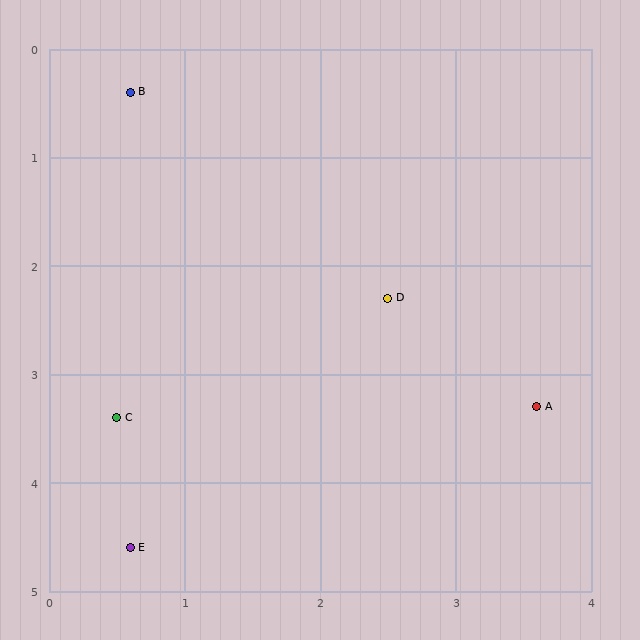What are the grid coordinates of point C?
Point C is at approximately (0.5, 3.4).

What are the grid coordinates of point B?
Point B is at approximately (0.6, 0.4).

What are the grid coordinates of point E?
Point E is at approximately (0.6, 4.6).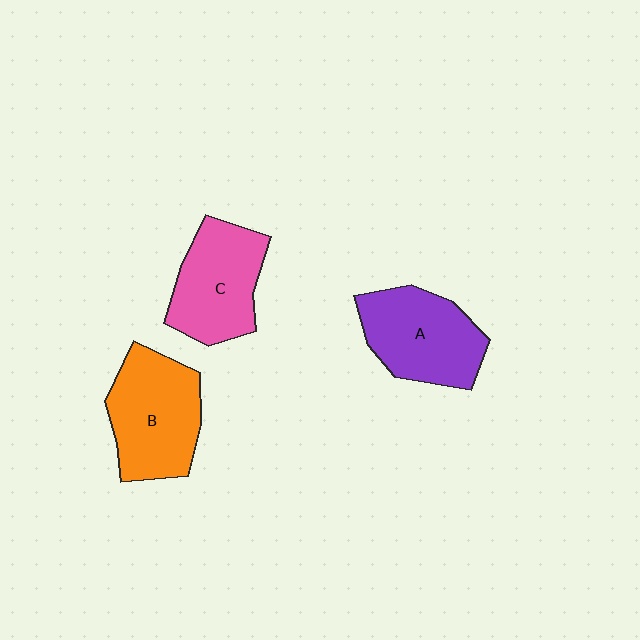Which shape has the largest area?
Shape B (orange).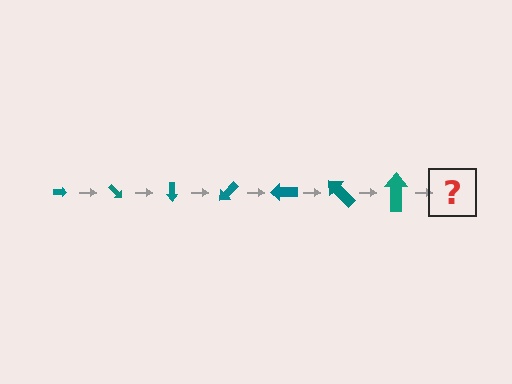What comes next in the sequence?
The next element should be an arrow, larger than the previous one and rotated 315 degrees from the start.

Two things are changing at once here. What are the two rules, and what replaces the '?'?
The two rules are that the arrow grows larger each step and it rotates 45 degrees each step. The '?' should be an arrow, larger than the previous one and rotated 315 degrees from the start.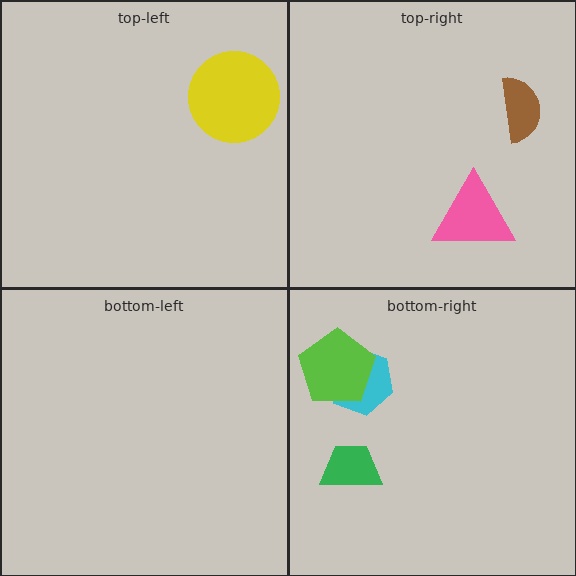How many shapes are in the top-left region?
1.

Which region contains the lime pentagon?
The bottom-right region.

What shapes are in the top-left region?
The yellow circle.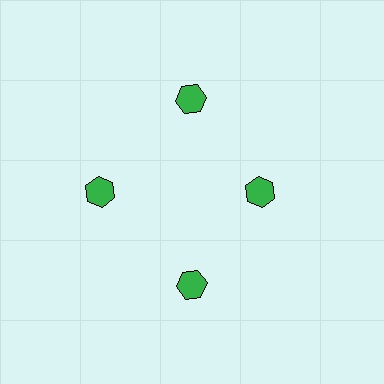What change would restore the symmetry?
The symmetry would be restored by moving it outward, back onto the ring so that all 4 hexagons sit at equal angles and equal distance from the center.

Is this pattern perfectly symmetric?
No. The 4 green hexagons are arranged in a ring, but one element near the 3 o'clock position is pulled inward toward the center, breaking the 4-fold rotational symmetry.